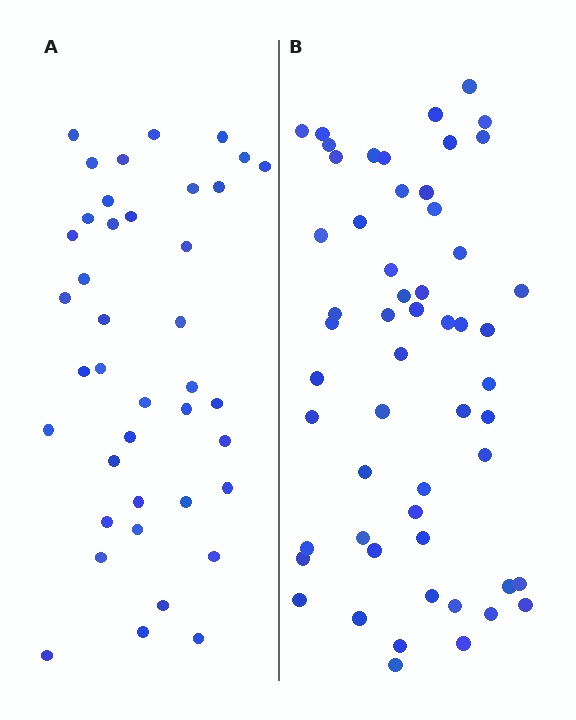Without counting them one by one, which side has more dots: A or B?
Region B (the right region) has more dots.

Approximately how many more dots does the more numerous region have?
Region B has approximately 15 more dots than region A.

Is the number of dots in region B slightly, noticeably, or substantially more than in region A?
Region B has noticeably more, but not dramatically so. The ratio is roughly 1.4 to 1.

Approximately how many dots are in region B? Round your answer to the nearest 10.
About 60 dots. (The exact count is 55, which rounds to 60.)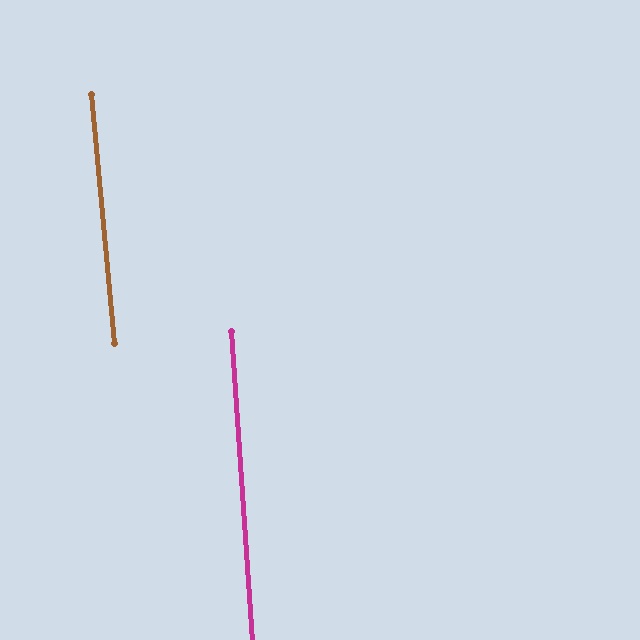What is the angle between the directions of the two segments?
Approximately 1 degree.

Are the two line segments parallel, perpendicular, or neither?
Parallel — their directions differ by only 1.3°.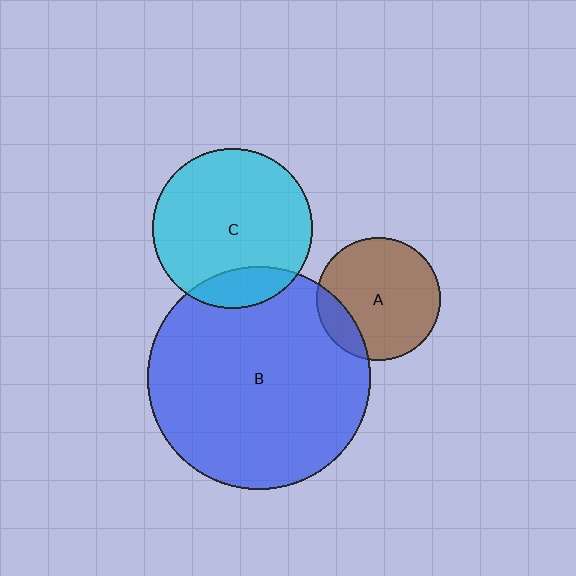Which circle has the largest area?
Circle B (blue).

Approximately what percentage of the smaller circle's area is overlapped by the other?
Approximately 15%.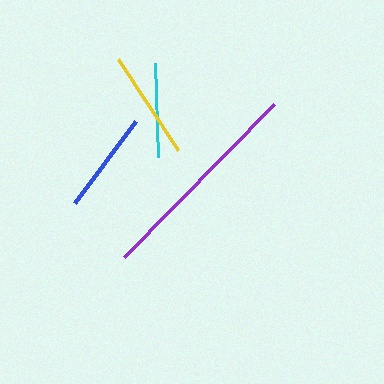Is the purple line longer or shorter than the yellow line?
The purple line is longer than the yellow line.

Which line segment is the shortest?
The cyan line is the shortest at approximately 94 pixels.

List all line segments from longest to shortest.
From longest to shortest: purple, yellow, blue, cyan.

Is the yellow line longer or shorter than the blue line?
The yellow line is longer than the blue line.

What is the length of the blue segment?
The blue segment is approximately 102 pixels long.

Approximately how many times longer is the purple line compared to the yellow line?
The purple line is approximately 2.0 times the length of the yellow line.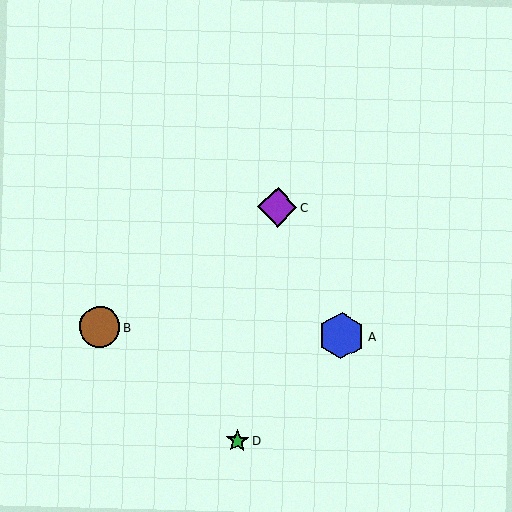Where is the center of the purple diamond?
The center of the purple diamond is at (277, 207).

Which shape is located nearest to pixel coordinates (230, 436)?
The green star (labeled D) at (237, 441) is nearest to that location.